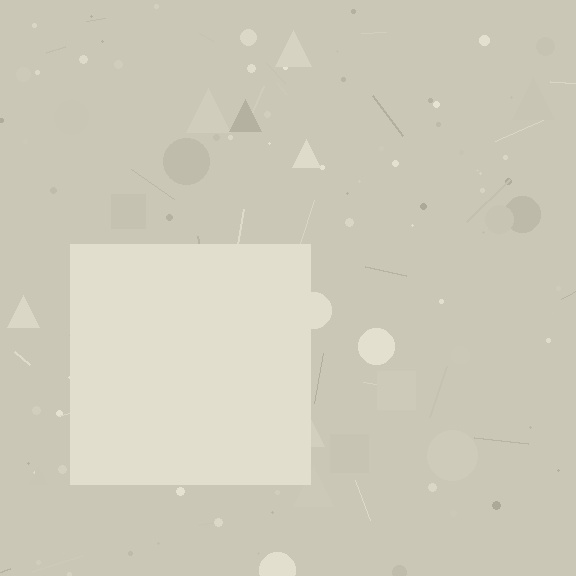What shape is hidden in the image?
A square is hidden in the image.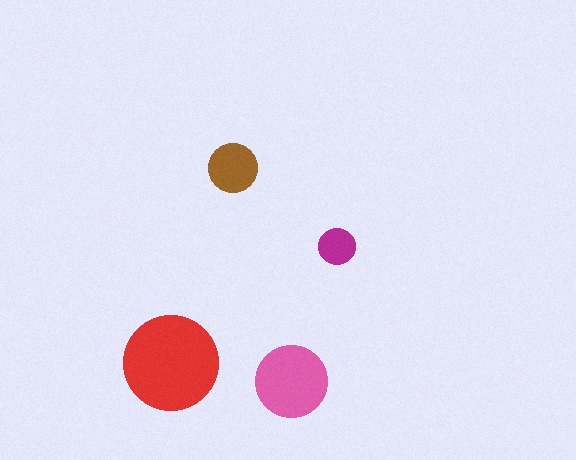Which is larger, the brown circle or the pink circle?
The pink one.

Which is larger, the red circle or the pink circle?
The red one.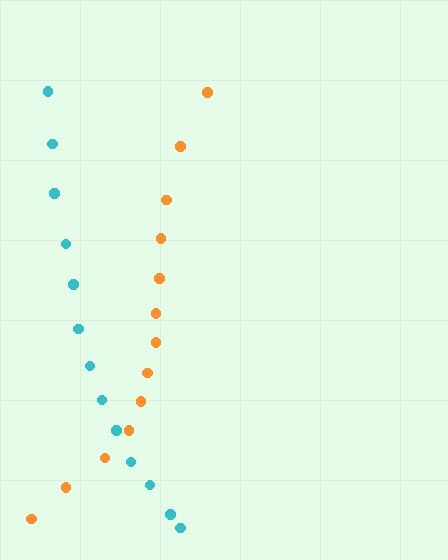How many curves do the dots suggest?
There are 2 distinct paths.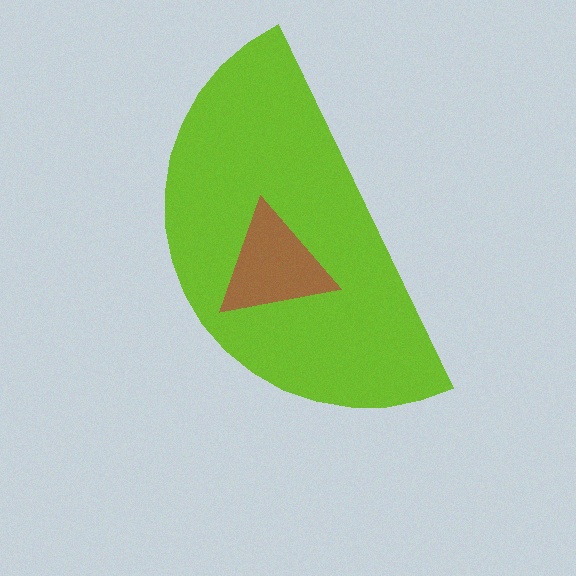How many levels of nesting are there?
2.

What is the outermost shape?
The lime semicircle.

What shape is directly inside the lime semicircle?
The brown triangle.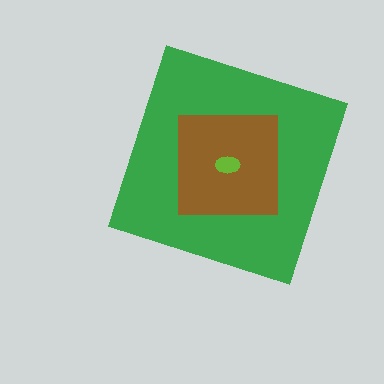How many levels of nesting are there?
3.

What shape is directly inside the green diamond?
The brown square.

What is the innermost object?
The lime ellipse.